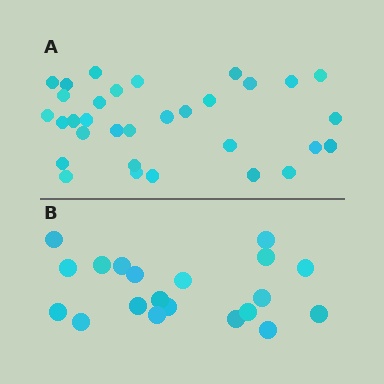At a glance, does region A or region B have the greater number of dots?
Region A (the top region) has more dots.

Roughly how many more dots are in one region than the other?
Region A has roughly 12 or so more dots than region B.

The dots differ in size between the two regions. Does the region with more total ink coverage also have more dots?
No. Region B has more total ink coverage because its dots are larger, but region A actually contains more individual dots. Total area can be misleading — the number of items is what matters here.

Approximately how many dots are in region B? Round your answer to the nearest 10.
About 20 dots.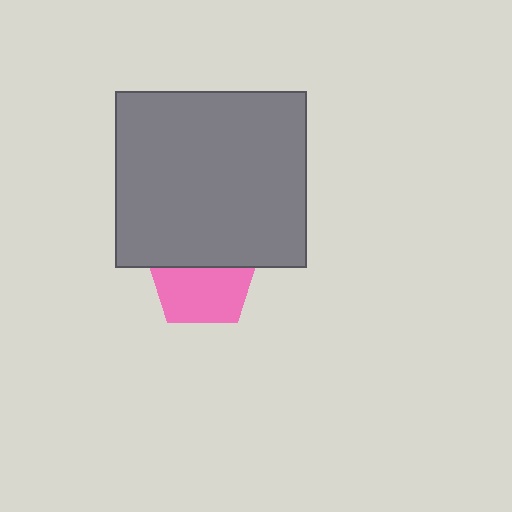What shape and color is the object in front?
The object in front is a gray rectangle.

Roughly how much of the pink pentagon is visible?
About half of it is visible (roughly 58%).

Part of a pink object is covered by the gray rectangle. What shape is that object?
It is a pentagon.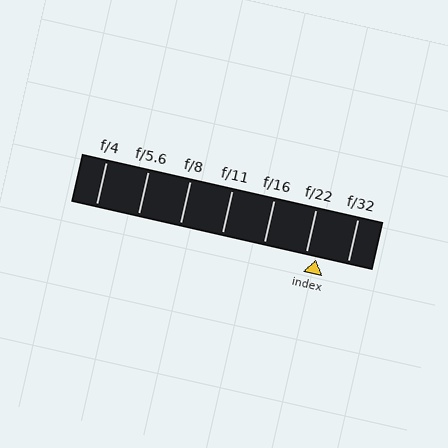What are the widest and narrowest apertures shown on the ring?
The widest aperture shown is f/4 and the narrowest is f/32.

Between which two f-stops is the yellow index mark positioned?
The index mark is between f/22 and f/32.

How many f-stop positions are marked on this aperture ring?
There are 7 f-stop positions marked.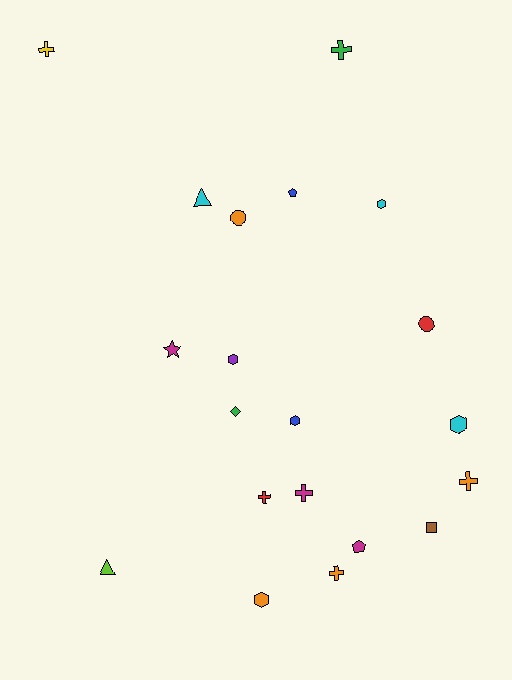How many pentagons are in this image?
There are 2 pentagons.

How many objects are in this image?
There are 20 objects.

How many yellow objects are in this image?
There is 1 yellow object.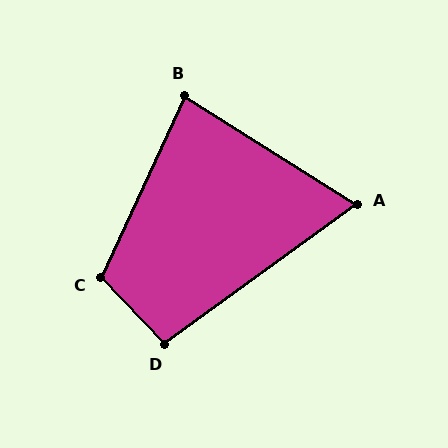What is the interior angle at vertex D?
Approximately 98 degrees (obtuse).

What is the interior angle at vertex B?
Approximately 82 degrees (acute).